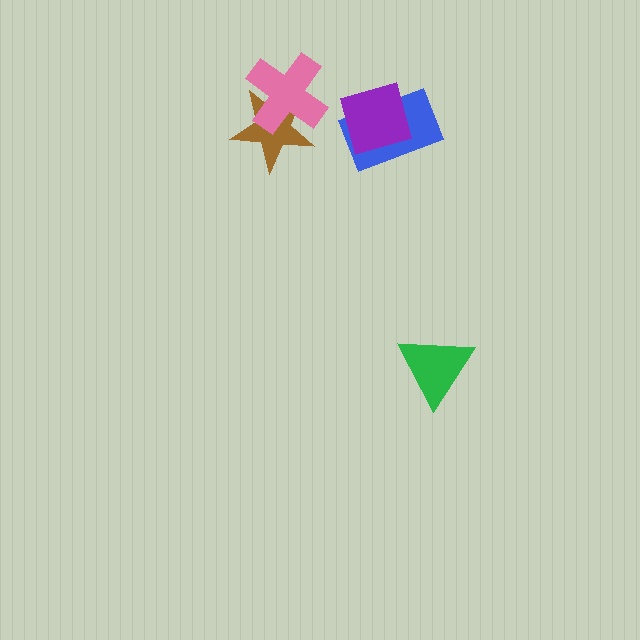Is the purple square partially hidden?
No, no other shape covers it.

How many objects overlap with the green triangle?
0 objects overlap with the green triangle.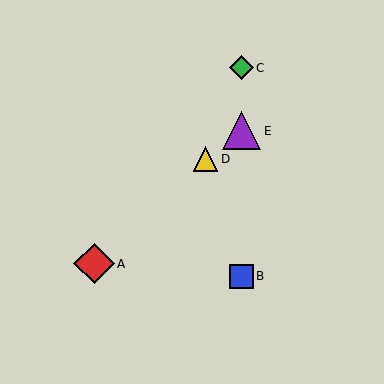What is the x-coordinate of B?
Object B is at x≈242.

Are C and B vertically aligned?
Yes, both are at x≈242.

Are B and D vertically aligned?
No, B is at x≈242 and D is at x≈206.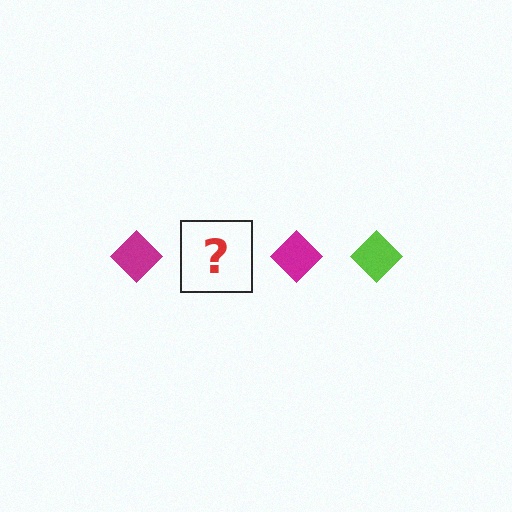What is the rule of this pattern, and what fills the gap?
The rule is that the pattern cycles through magenta, lime diamonds. The gap should be filled with a lime diamond.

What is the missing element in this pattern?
The missing element is a lime diamond.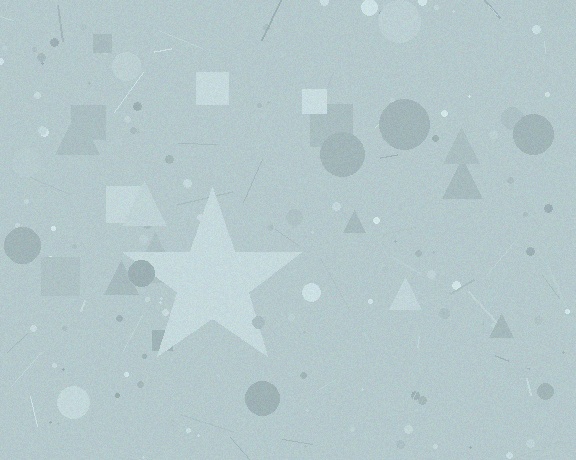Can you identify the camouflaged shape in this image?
The camouflaged shape is a star.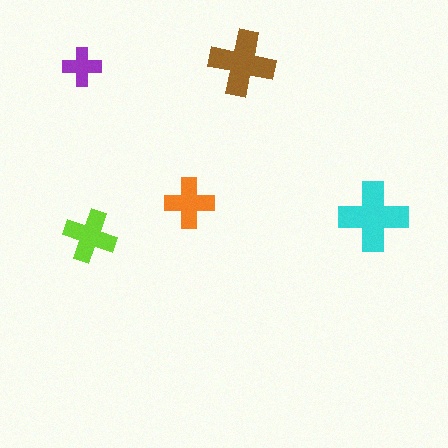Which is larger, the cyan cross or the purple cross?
The cyan one.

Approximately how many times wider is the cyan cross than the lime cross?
About 1.5 times wider.